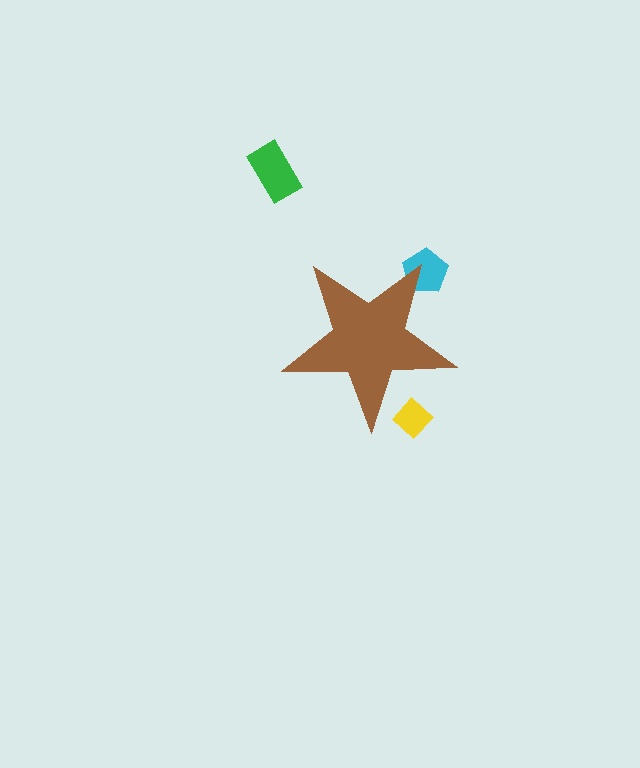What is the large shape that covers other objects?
A brown star.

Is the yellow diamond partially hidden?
Yes, the yellow diamond is partially hidden behind the brown star.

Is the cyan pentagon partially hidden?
Yes, the cyan pentagon is partially hidden behind the brown star.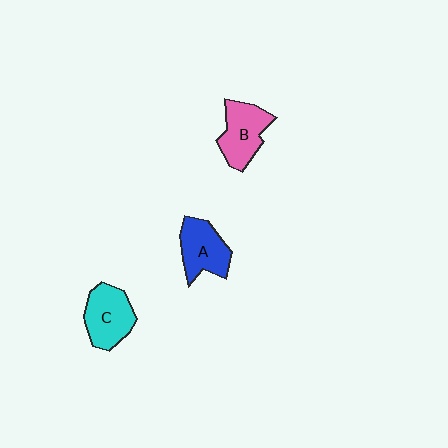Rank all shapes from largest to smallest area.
From largest to smallest: C (cyan), B (pink), A (blue).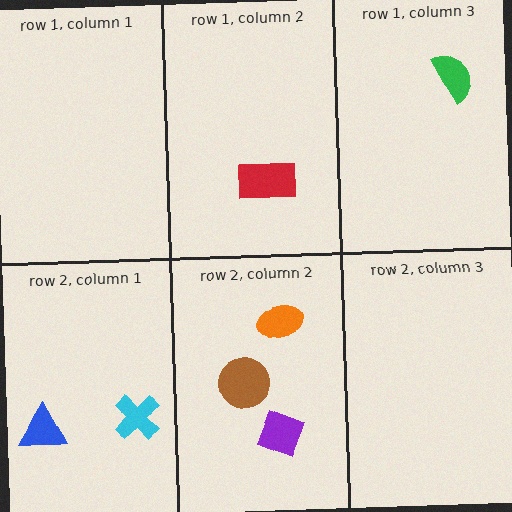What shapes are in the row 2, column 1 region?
The blue triangle, the cyan cross.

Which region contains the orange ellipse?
The row 2, column 2 region.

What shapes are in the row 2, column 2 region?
The brown circle, the orange ellipse, the purple diamond.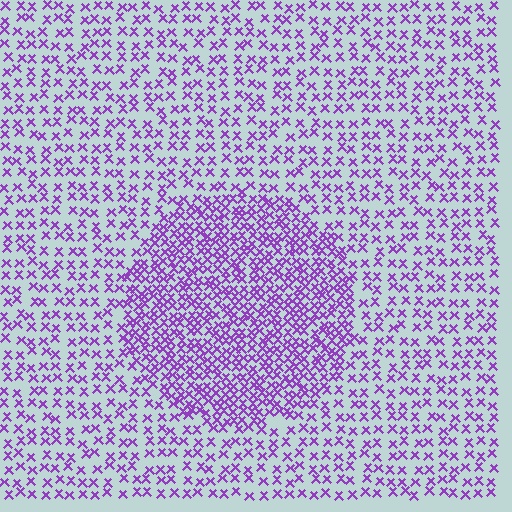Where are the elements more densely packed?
The elements are more densely packed inside the circle boundary.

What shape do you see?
I see a circle.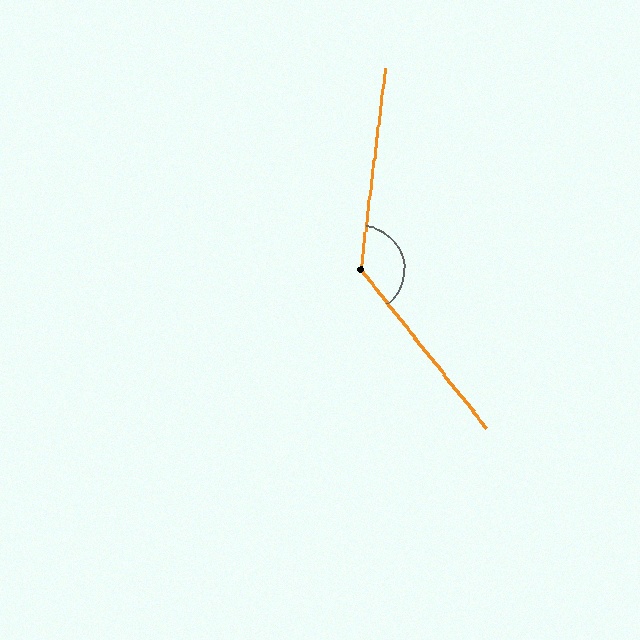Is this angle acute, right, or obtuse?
It is obtuse.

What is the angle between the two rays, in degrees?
Approximately 135 degrees.